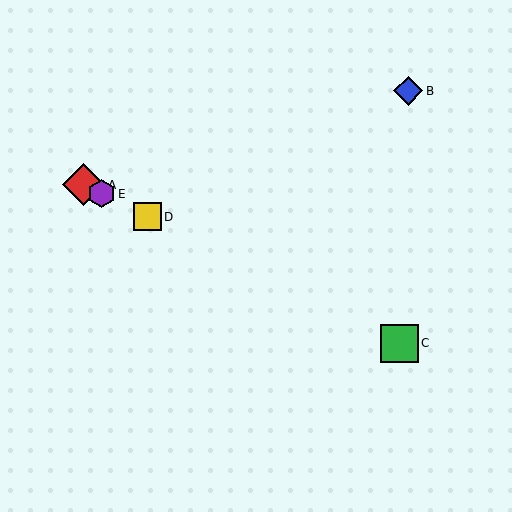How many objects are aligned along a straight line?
4 objects (A, C, D, E) are aligned along a straight line.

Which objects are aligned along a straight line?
Objects A, C, D, E are aligned along a straight line.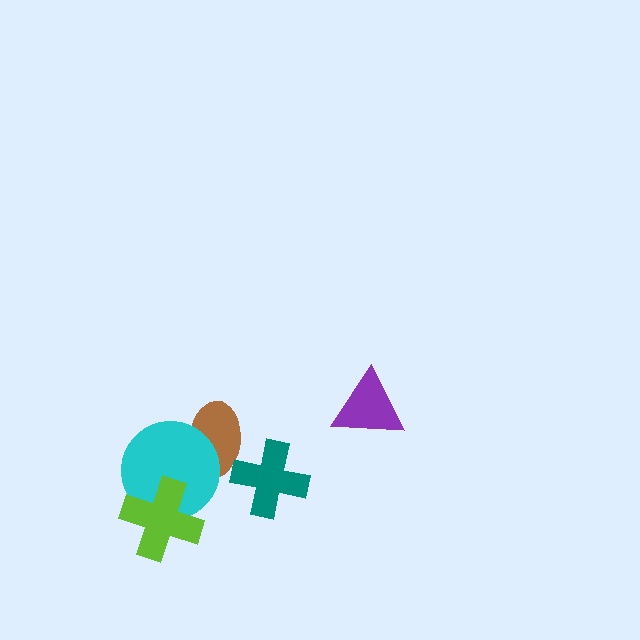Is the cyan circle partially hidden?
Yes, it is partially covered by another shape.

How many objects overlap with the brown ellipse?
2 objects overlap with the brown ellipse.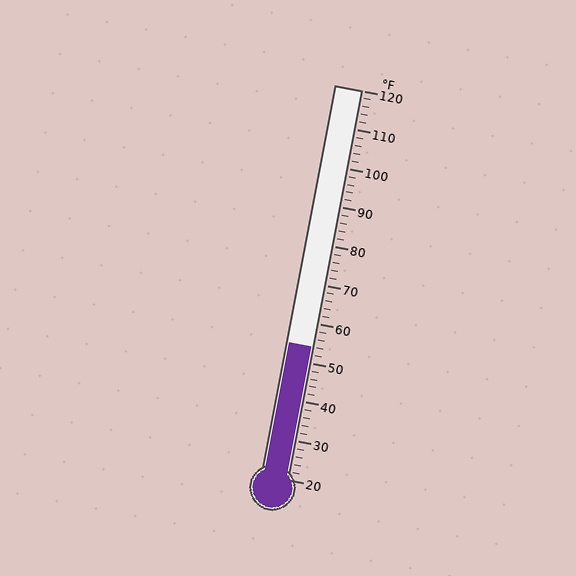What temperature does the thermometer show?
The thermometer shows approximately 54°F.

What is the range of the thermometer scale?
The thermometer scale ranges from 20°F to 120°F.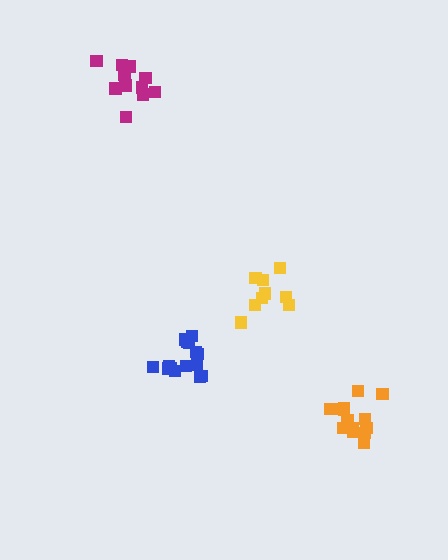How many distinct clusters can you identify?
There are 4 distinct clusters.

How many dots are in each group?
Group 1: 11 dots, Group 2: 14 dots, Group 3: 15 dots, Group 4: 9 dots (49 total).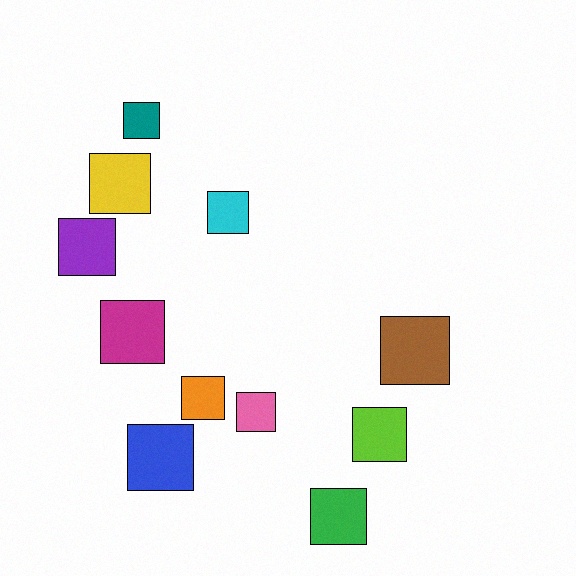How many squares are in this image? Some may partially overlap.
There are 11 squares.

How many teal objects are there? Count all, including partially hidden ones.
There is 1 teal object.